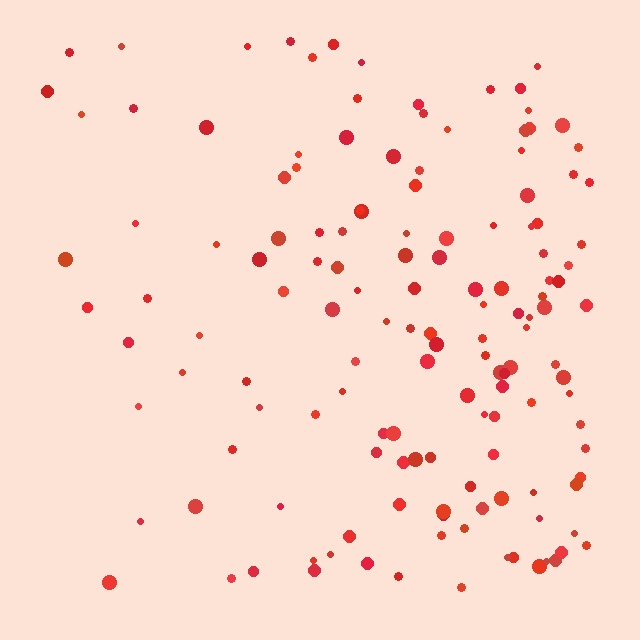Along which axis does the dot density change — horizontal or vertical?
Horizontal.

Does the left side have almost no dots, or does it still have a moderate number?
Still a moderate number, just noticeably fewer than the right.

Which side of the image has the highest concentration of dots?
The right.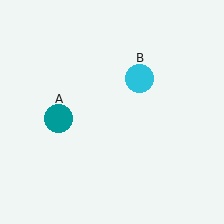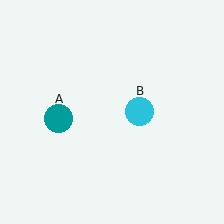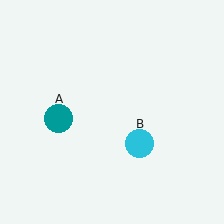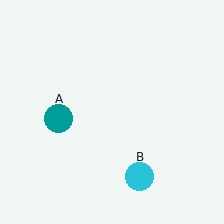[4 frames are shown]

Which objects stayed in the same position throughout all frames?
Teal circle (object A) remained stationary.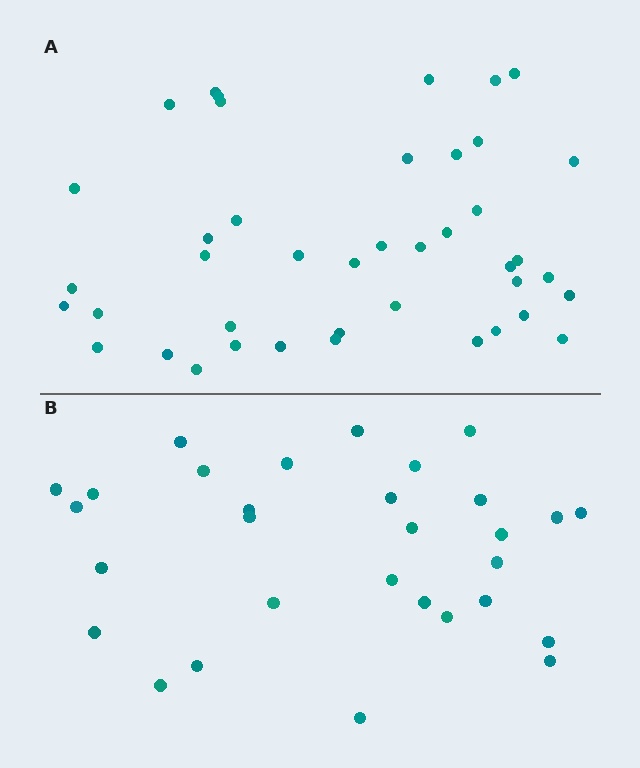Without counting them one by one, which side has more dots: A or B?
Region A (the top region) has more dots.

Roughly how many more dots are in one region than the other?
Region A has roughly 12 or so more dots than region B.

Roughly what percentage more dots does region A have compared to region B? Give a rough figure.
About 40% more.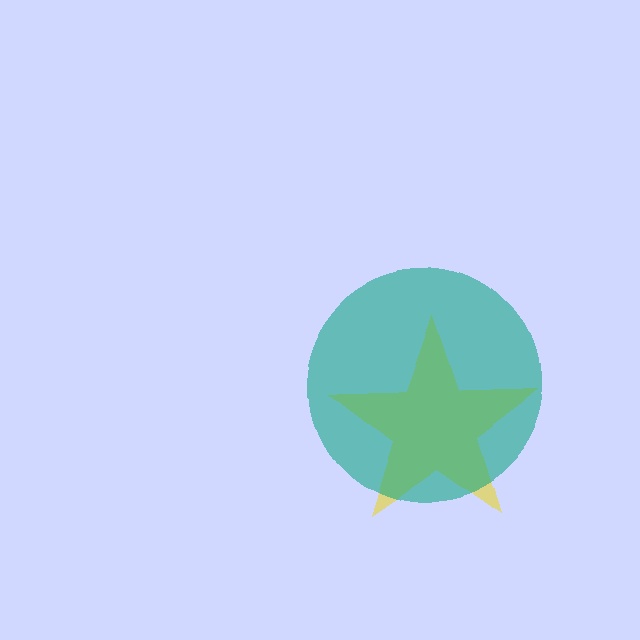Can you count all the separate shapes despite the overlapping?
Yes, there are 2 separate shapes.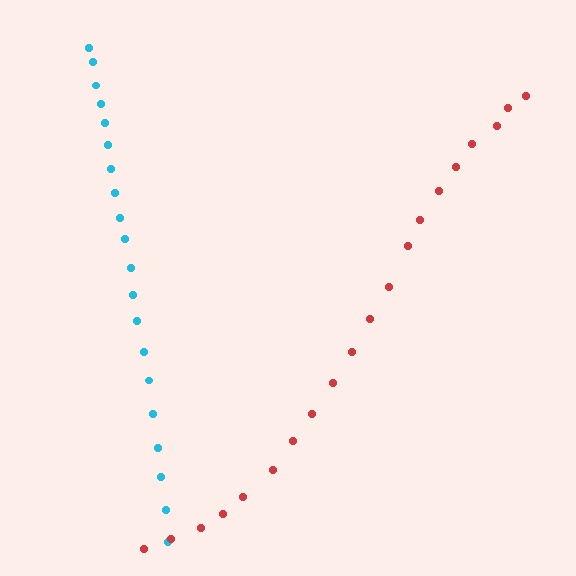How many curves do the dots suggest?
There are 2 distinct paths.